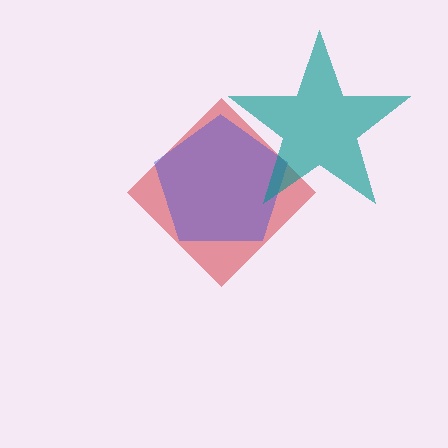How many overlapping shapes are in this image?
There are 3 overlapping shapes in the image.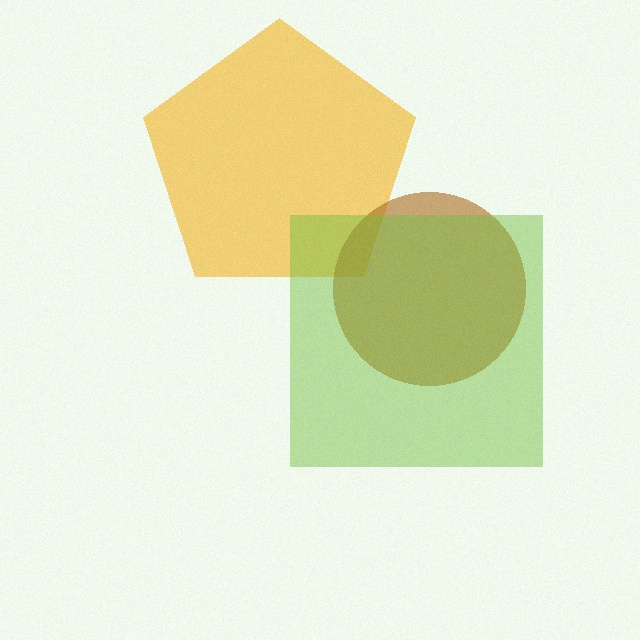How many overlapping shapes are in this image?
There are 3 overlapping shapes in the image.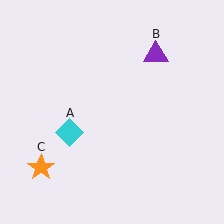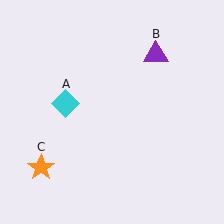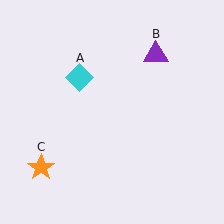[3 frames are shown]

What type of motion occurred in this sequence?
The cyan diamond (object A) rotated clockwise around the center of the scene.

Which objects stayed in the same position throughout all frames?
Purple triangle (object B) and orange star (object C) remained stationary.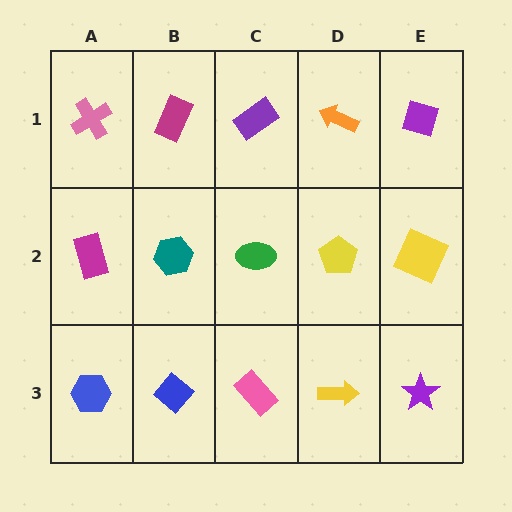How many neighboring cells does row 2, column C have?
4.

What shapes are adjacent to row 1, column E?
A yellow square (row 2, column E), an orange arrow (row 1, column D).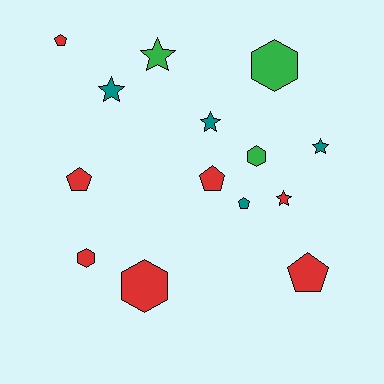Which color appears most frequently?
Red, with 7 objects.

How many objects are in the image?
There are 14 objects.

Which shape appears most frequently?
Star, with 5 objects.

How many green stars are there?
There is 1 green star.